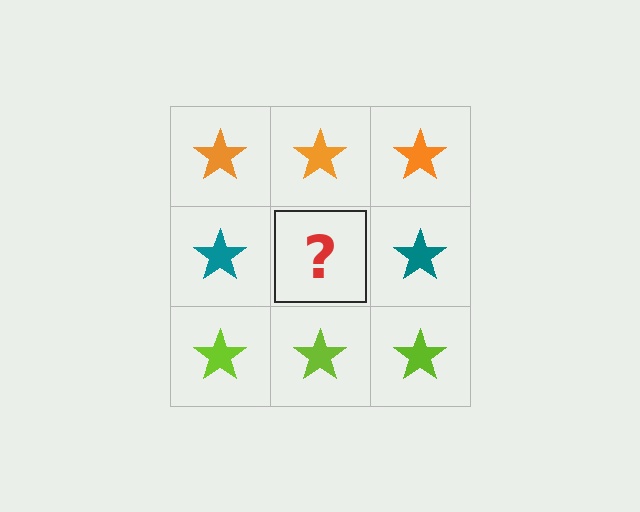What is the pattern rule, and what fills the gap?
The rule is that each row has a consistent color. The gap should be filled with a teal star.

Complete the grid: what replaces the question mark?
The question mark should be replaced with a teal star.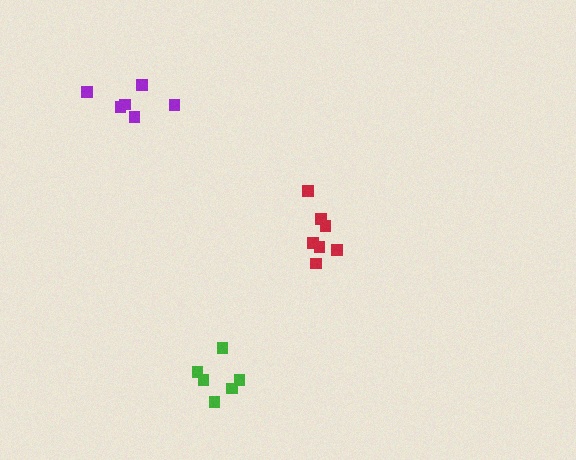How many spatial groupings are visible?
There are 3 spatial groupings.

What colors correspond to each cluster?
The clusters are colored: green, purple, red.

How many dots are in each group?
Group 1: 6 dots, Group 2: 6 dots, Group 3: 7 dots (19 total).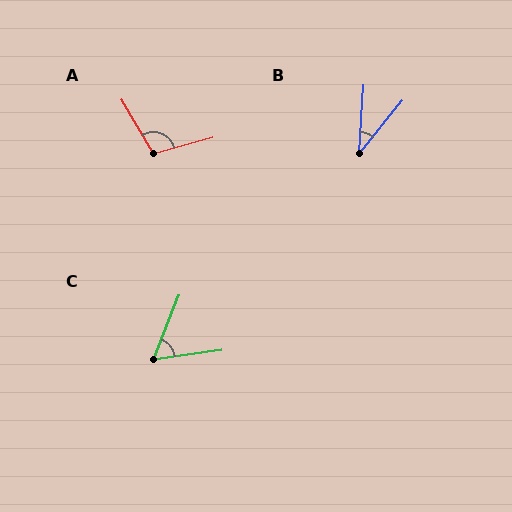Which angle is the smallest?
B, at approximately 35 degrees.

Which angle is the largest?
A, at approximately 104 degrees.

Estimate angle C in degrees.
Approximately 61 degrees.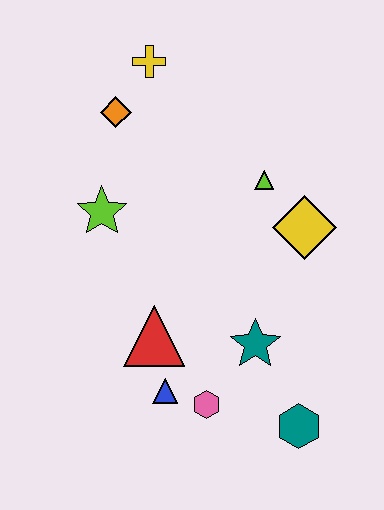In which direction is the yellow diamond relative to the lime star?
The yellow diamond is to the right of the lime star.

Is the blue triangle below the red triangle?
Yes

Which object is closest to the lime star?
The orange diamond is closest to the lime star.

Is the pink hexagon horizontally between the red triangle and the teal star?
Yes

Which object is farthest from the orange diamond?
The teal hexagon is farthest from the orange diamond.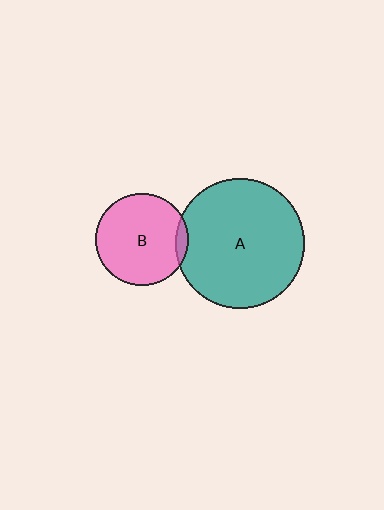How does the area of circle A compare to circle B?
Approximately 2.0 times.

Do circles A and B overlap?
Yes.